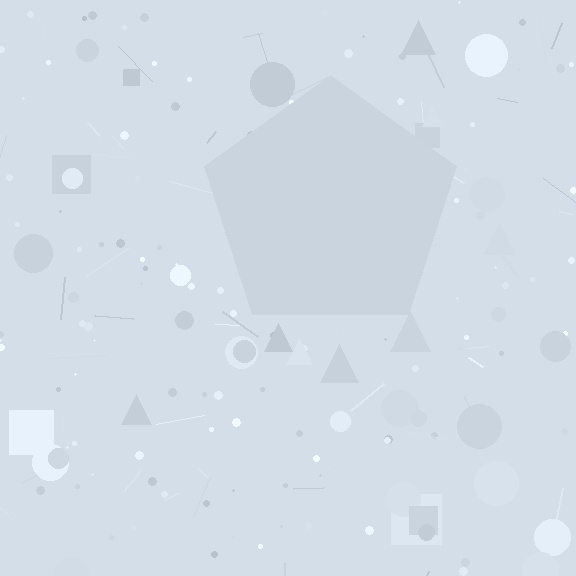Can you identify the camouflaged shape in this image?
The camouflaged shape is a pentagon.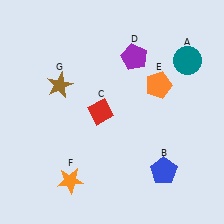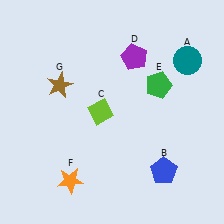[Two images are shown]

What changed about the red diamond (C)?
In Image 1, C is red. In Image 2, it changed to lime.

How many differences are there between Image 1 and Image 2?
There are 2 differences between the two images.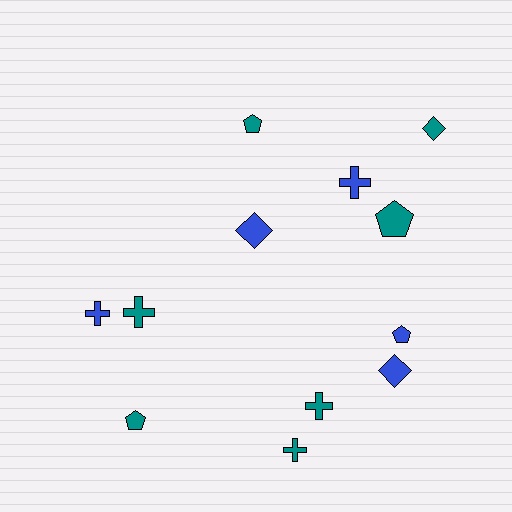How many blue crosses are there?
There are 2 blue crosses.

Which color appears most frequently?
Teal, with 7 objects.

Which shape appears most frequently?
Cross, with 5 objects.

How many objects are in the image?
There are 12 objects.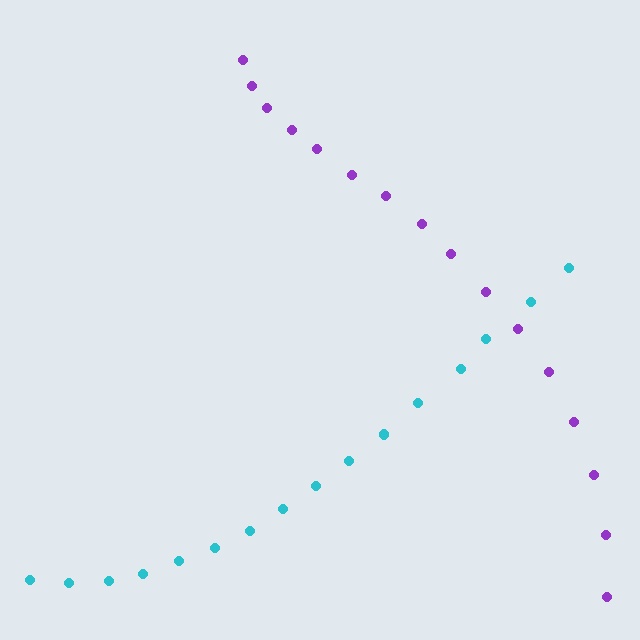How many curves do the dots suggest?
There are 2 distinct paths.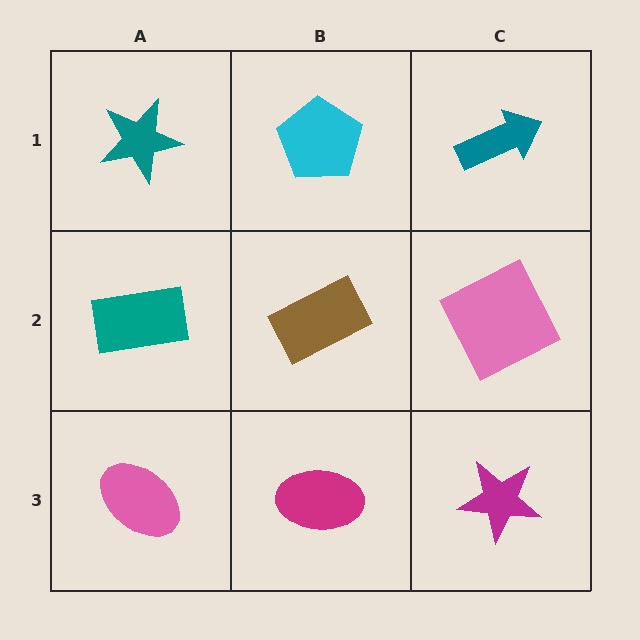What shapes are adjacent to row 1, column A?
A teal rectangle (row 2, column A), a cyan pentagon (row 1, column B).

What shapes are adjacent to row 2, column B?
A cyan pentagon (row 1, column B), a magenta ellipse (row 3, column B), a teal rectangle (row 2, column A), a pink square (row 2, column C).